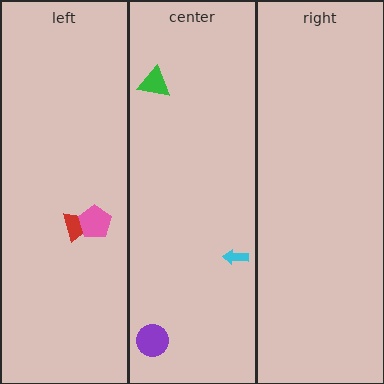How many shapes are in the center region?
3.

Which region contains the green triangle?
The center region.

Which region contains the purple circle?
The center region.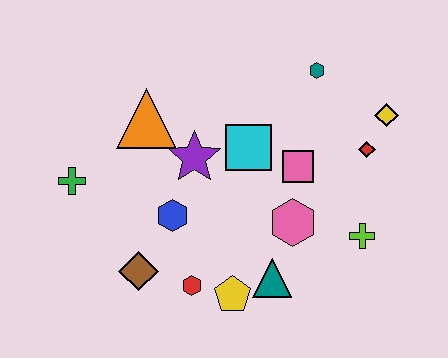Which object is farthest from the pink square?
The green cross is farthest from the pink square.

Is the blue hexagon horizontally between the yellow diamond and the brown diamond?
Yes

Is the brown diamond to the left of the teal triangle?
Yes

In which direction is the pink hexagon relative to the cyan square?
The pink hexagon is below the cyan square.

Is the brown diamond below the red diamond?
Yes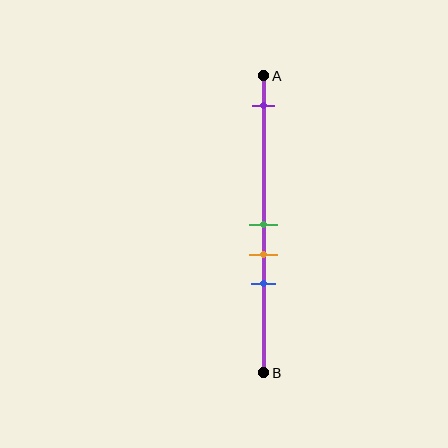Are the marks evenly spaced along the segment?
No, the marks are not evenly spaced.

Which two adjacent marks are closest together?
The green and orange marks are the closest adjacent pair.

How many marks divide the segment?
There are 4 marks dividing the segment.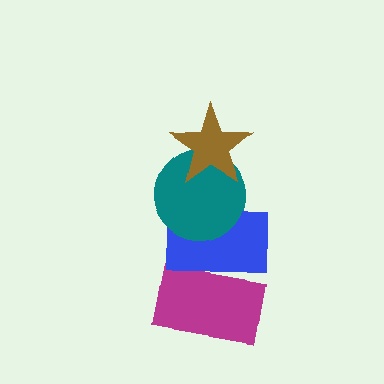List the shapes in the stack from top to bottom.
From top to bottom: the brown star, the teal circle, the blue rectangle, the magenta rectangle.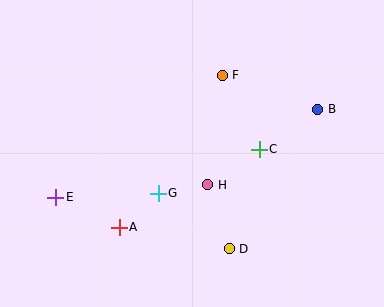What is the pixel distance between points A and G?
The distance between A and G is 52 pixels.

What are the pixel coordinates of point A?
Point A is at (119, 227).